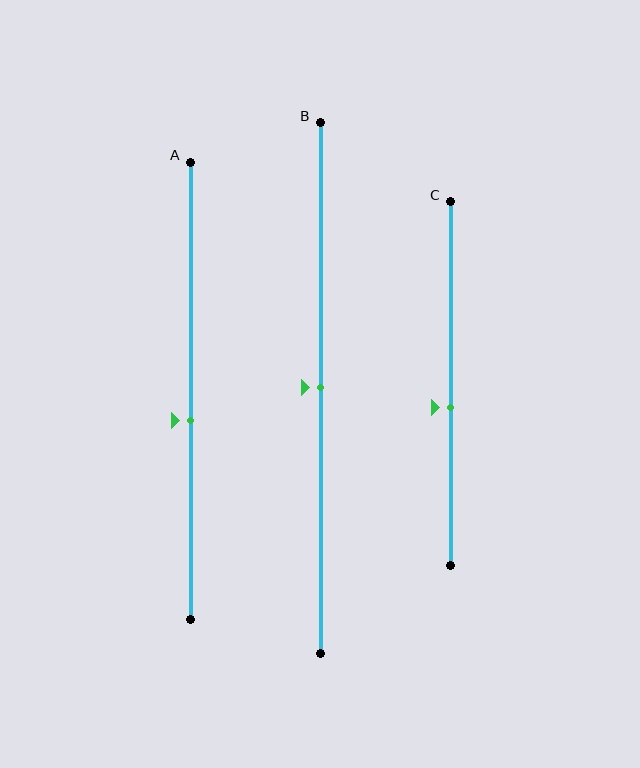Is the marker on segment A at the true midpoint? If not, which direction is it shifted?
No, the marker on segment A is shifted downward by about 6% of the segment length.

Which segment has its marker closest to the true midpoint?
Segment B has its marker closest to the true midpoint.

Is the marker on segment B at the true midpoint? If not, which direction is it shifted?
Yes, the marker on segment B is at the true midpoint.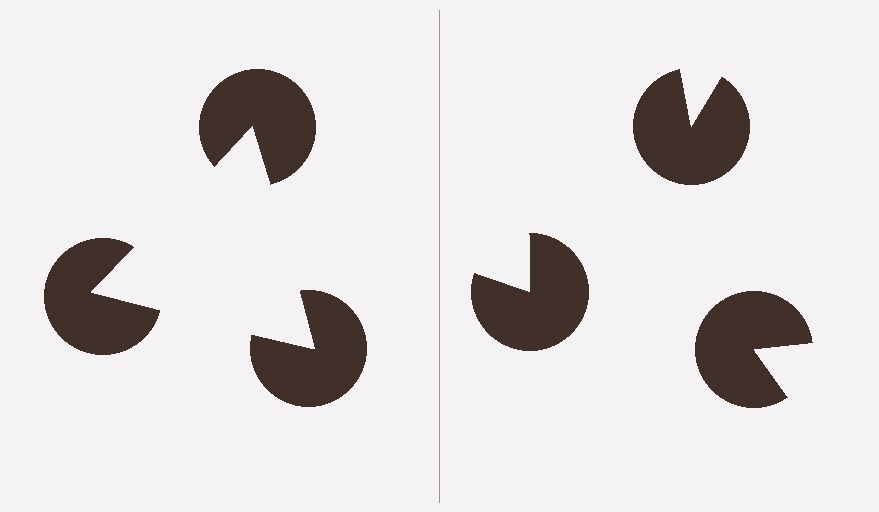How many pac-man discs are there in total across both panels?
6 — 3 on each side.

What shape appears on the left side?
An illusory triangle.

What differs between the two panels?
The pac-man discs are positioned identically on both sides; only the wedge orientations differ. On the left they align to a triangle; on the right they are misaligned.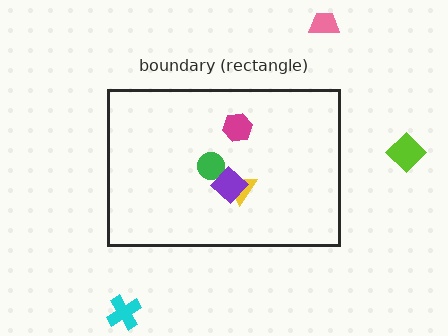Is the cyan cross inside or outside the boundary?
Outside.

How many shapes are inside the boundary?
4 inside, 3 outside.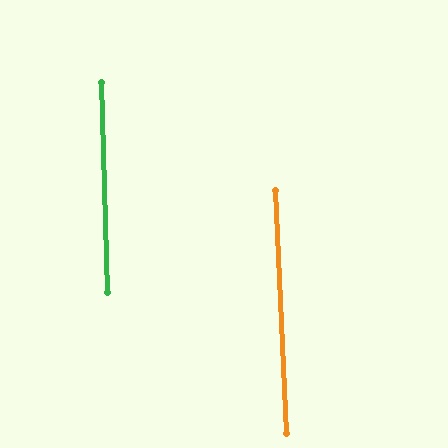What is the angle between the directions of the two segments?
Approximately 1 degree.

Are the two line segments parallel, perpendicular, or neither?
Parallel — their directions differ by only 0.9°.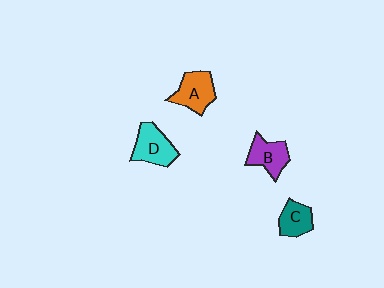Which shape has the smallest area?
Shape C (teal).